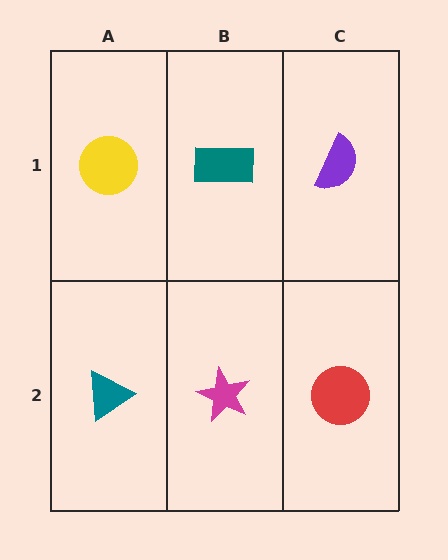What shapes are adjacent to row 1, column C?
A red circle (row 2, column C), a teal rectangle (row 1, column B).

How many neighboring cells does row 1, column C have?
2.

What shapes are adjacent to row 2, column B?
A teal rectangle (row 1, column B), a teal triangle (row 2, column A), a red circle (row 2, column C).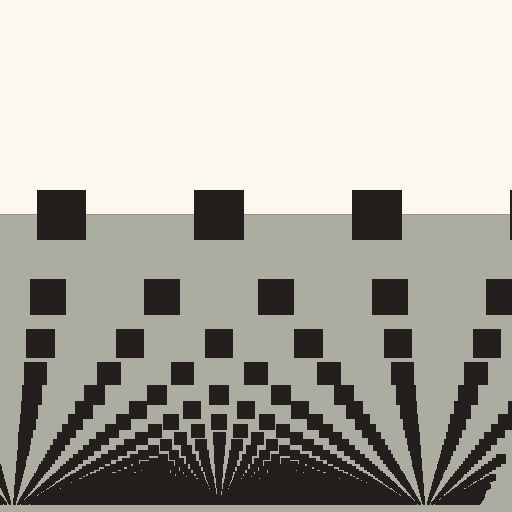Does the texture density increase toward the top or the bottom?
Density increases toward the bottom.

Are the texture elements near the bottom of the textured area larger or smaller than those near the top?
Smaller. The gradient is inverted — elements near the bottom are smaller and denser.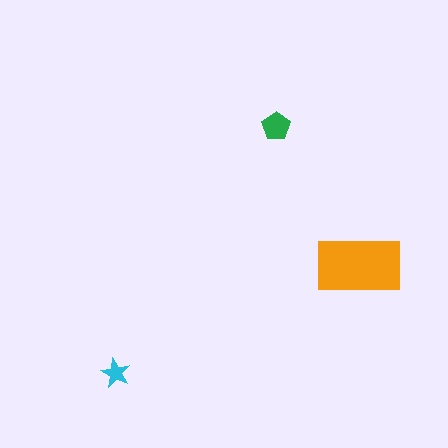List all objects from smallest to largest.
The cyan star, the green pentagon, the orange rectangle.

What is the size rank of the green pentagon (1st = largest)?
2nd.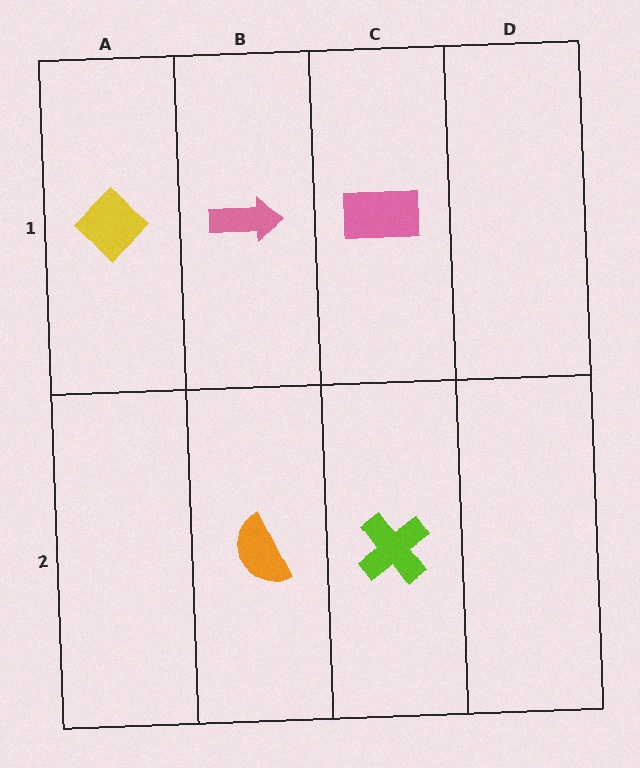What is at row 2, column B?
An orange semicircle.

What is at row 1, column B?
A pink arrow.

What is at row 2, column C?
A lime cross.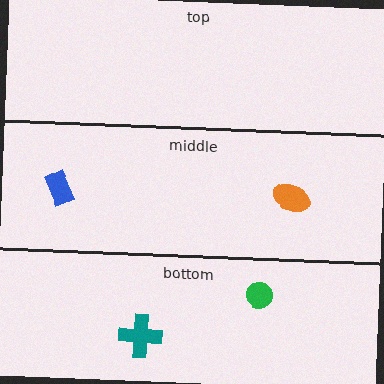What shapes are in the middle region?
The orange ellipse, the blue rectangle.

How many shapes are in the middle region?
2.